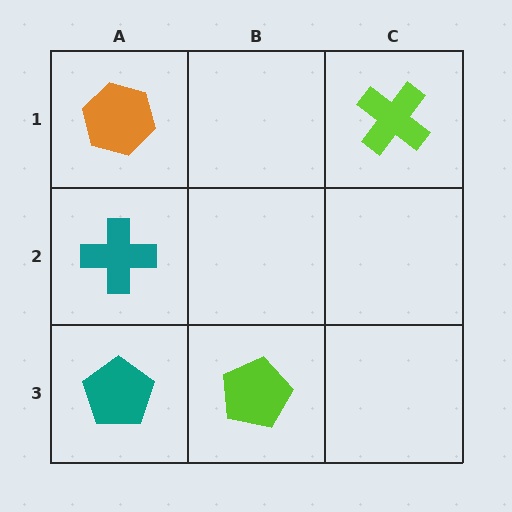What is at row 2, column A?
A teal cross.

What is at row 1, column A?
An orange hexagon.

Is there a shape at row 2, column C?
No, that cell is empty.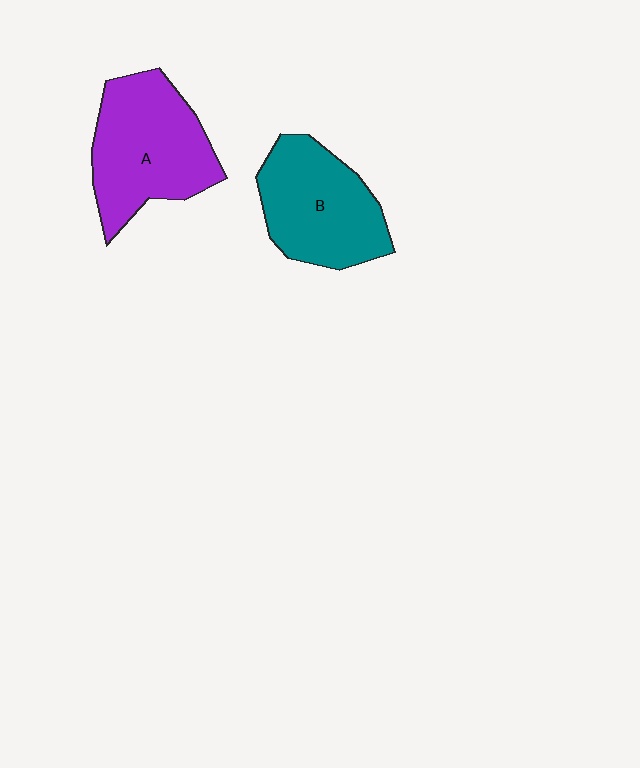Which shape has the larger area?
Shape A (purple).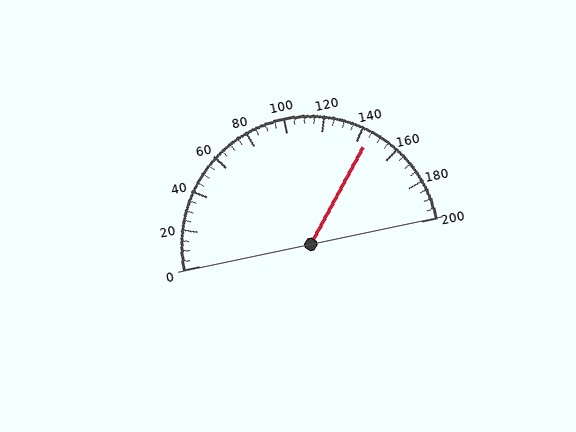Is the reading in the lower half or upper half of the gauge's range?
The reading is in the upper half of the range (0 to 200).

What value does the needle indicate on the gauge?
The needle indicates approximately 145.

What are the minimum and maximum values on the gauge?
The gauge ranges from 0 to 200.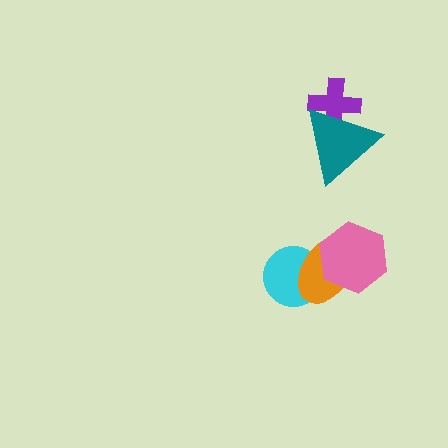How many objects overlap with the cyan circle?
1 object overlaps with the cyan circle.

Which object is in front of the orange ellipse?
The pink hexagon is in front of the orange ellipse.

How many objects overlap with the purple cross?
1 object overlaps with the purple cross.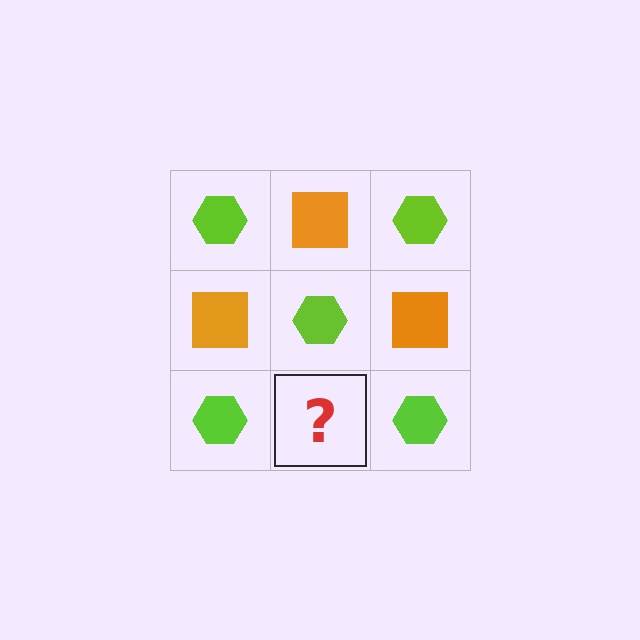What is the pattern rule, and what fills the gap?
The rule is that it alternates lime hexagon and orange square in a checkerboard pattern. The gap should be filled with an orange square.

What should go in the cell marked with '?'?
The missing cell should contain an orange square.